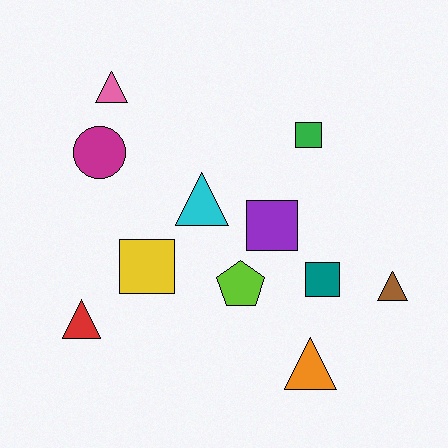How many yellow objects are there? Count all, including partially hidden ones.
There is 1 yellow object.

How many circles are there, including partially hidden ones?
There is 1 circle.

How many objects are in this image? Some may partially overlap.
There are 11 objects.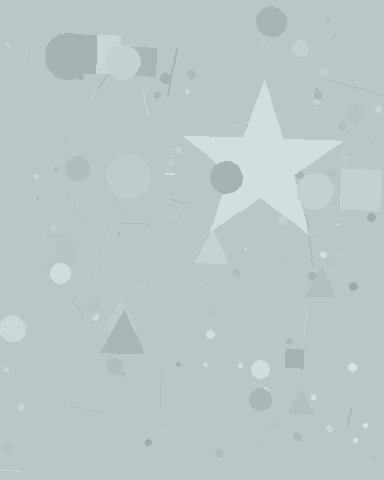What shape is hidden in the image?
A star is hidden in the image.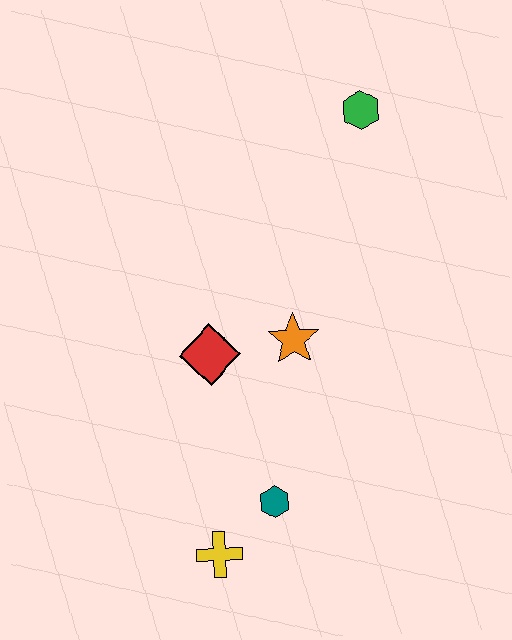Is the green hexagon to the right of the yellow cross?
Yes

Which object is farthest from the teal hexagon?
The green hexagon is farthest from the teal hexagon.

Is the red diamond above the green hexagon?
No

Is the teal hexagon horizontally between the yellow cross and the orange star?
Yes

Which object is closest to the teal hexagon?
The yellow cross is closest to the teal hexagon.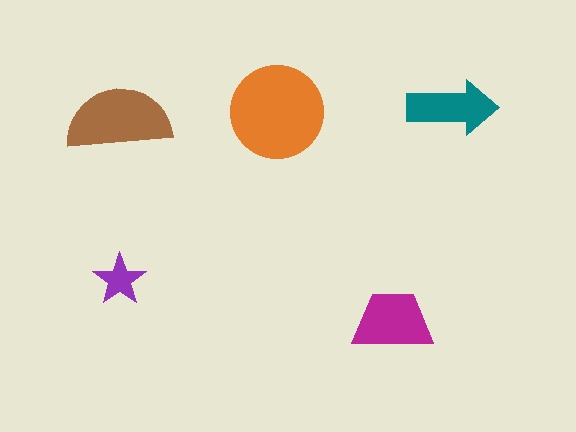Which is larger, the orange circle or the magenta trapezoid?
The orange circle.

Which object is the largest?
The orange circle.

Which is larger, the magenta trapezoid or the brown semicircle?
The brown semicircle.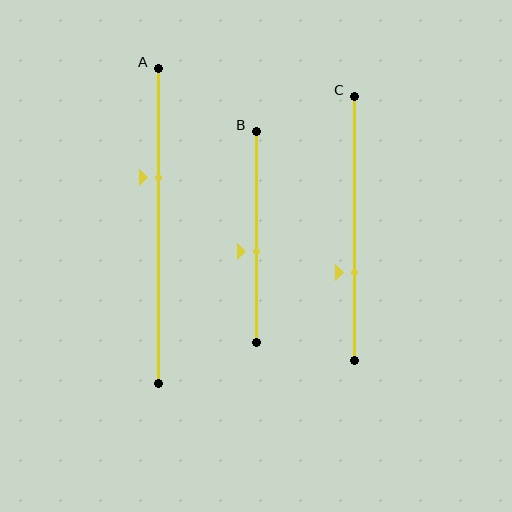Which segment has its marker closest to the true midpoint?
Segment B has its marker closest to the true midpoint.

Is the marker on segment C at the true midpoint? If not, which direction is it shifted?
No, the marker on segment C is shifted downward by about 17% of the segment length.